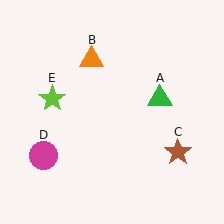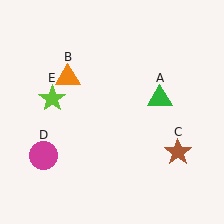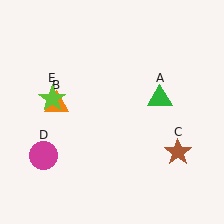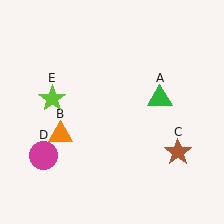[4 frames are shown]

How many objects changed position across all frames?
1 object changed position: orange triangle (object B).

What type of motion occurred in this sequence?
The orange triangle (object B) rotated counterclockwise around the center of the scene.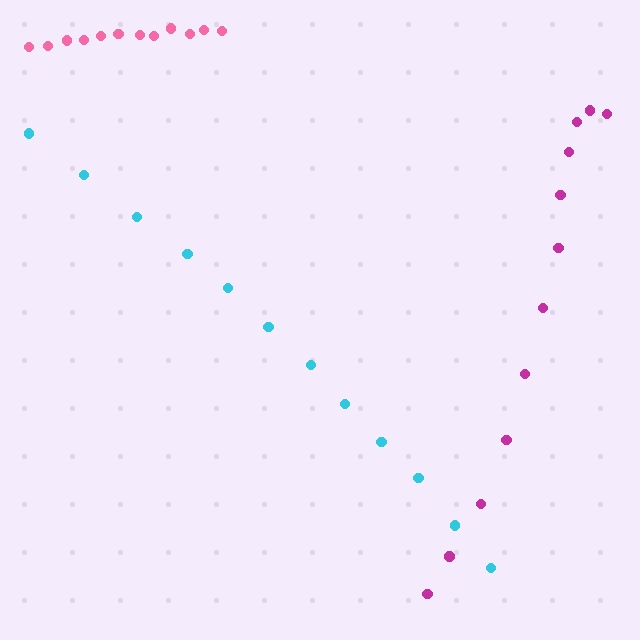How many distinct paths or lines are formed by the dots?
There are 3 distinct paths.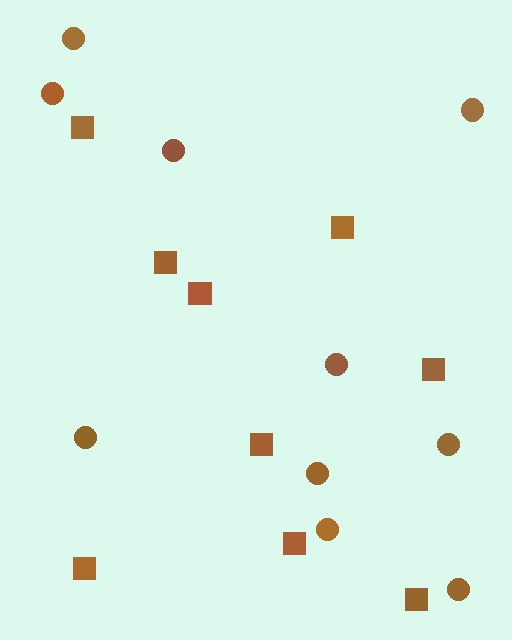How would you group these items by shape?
There are 2 groups: one group of squares (9) and one group of circles (10).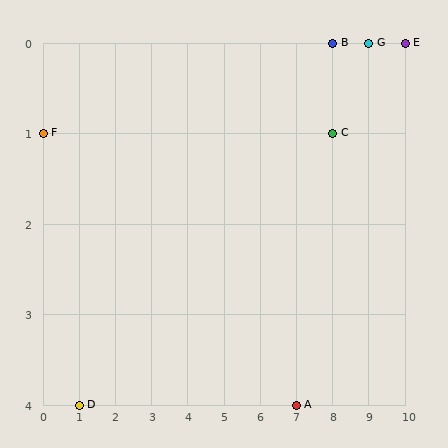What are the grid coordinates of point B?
Point B is at grid coordinates (8, 0).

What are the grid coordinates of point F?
Point F is at grid coordinates (0, 1).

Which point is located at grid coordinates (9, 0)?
Point G is at (9, 0).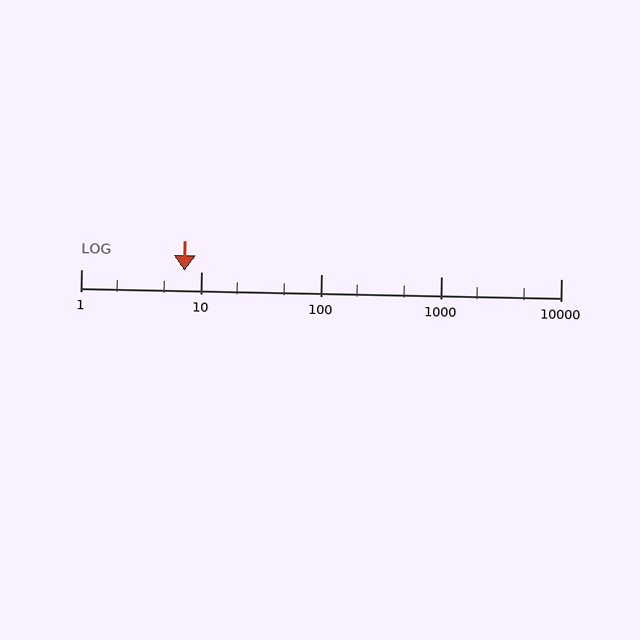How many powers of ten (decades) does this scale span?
The scale spans 4 decades, from 1 to 10000.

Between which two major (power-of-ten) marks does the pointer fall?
The pointer is between 1 and 10.